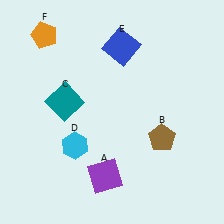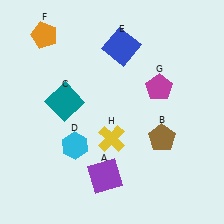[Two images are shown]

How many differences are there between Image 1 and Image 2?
There are 2 differences between the two images.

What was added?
A magenta pentagon (G), a yellow cross (H) were added in Image 2.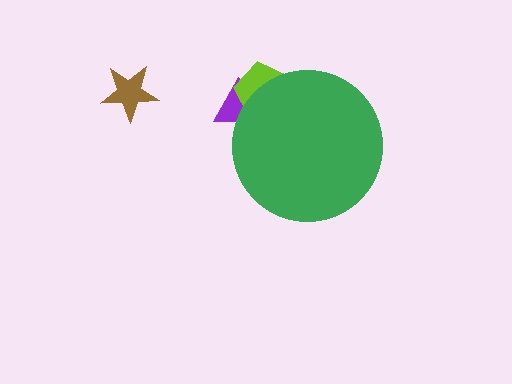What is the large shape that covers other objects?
A green circle.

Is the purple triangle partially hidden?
Yes, the purple triangle is partially hidden behind the green circle.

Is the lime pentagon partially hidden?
Yes, the lime pentagon is partially hidden behind the green circle.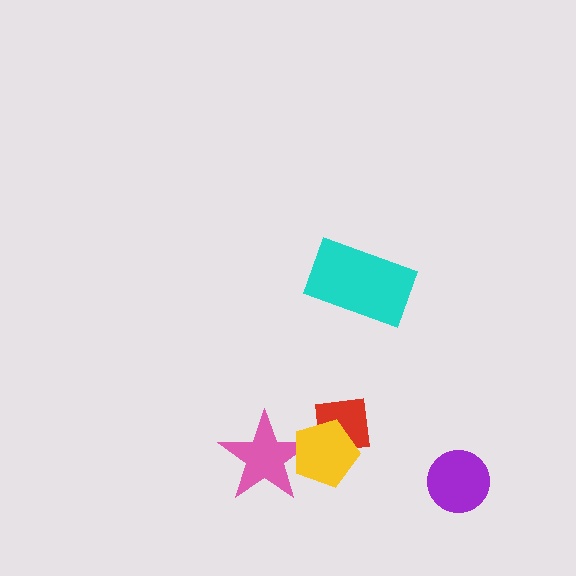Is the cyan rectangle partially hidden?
No, no other shape covers it.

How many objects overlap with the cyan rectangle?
0 objects overlap with the cyan rectangle.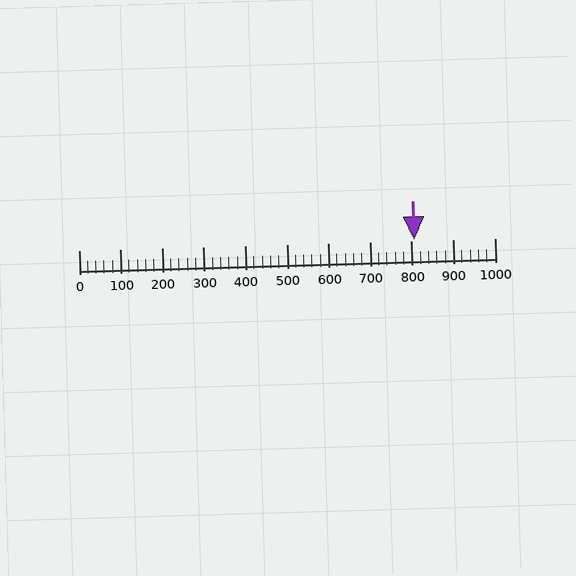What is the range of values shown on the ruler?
The ruler shows values from 0 to 1000.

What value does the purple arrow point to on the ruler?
The purple arrow points to approximately 807.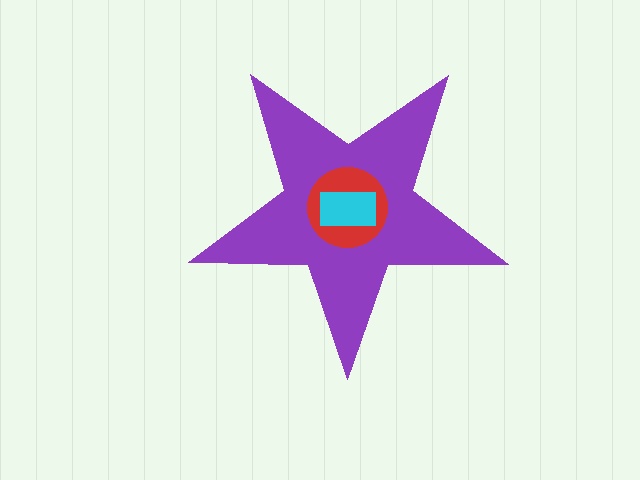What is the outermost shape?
The purple star.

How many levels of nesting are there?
3.